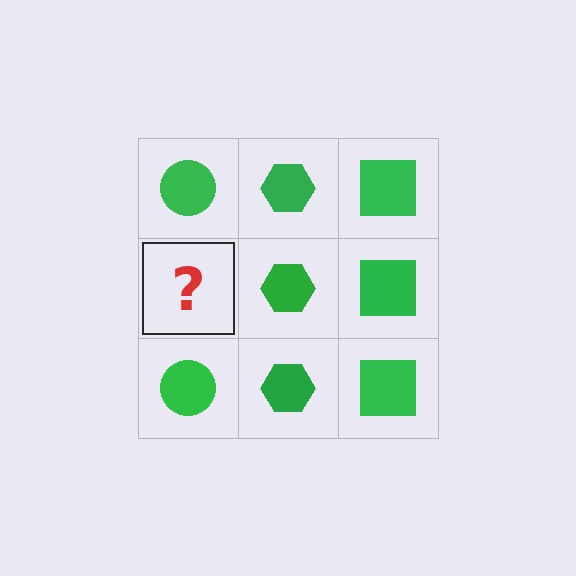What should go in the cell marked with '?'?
The missing cell should contain a green circle.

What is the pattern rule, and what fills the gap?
The rule is that each column has a consistent shape. The gap should be filled with a green circle.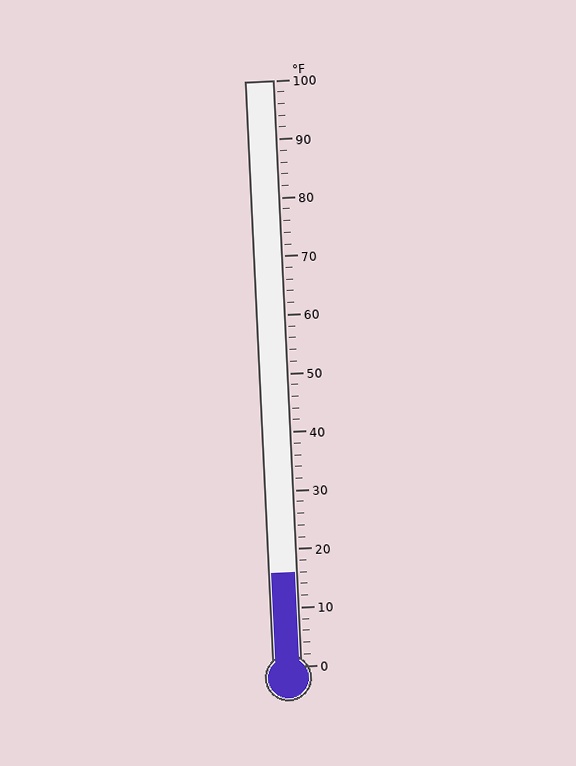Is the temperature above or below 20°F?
The temperature is below 20°F.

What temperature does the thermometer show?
The thermometer shows approximately 16°F.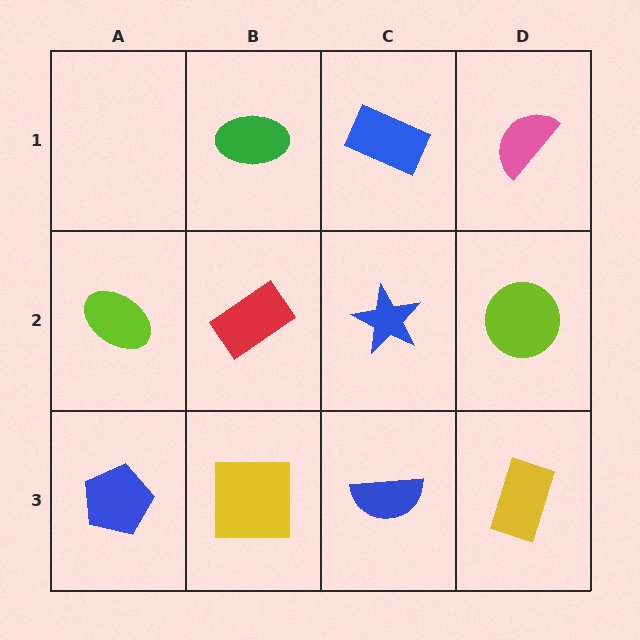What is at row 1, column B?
A green ellipse.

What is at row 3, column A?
A blue pentagon.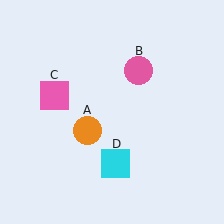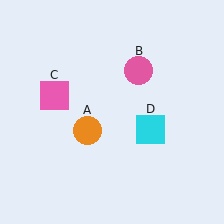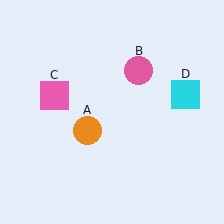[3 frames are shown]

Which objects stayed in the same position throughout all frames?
Orange circle (object A) and pink circle (object B) and pink square (object C) remained stationary.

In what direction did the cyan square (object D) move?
The cyan square (object D) moved up and to the right.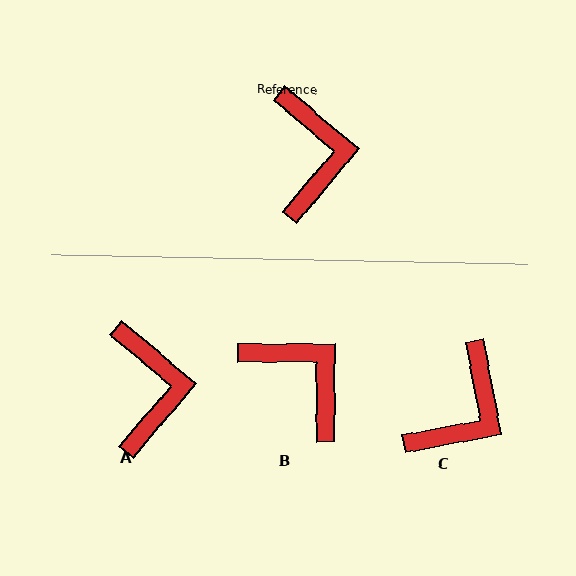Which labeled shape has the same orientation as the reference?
A.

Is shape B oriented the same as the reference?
No, it is off by about 40 degrees.